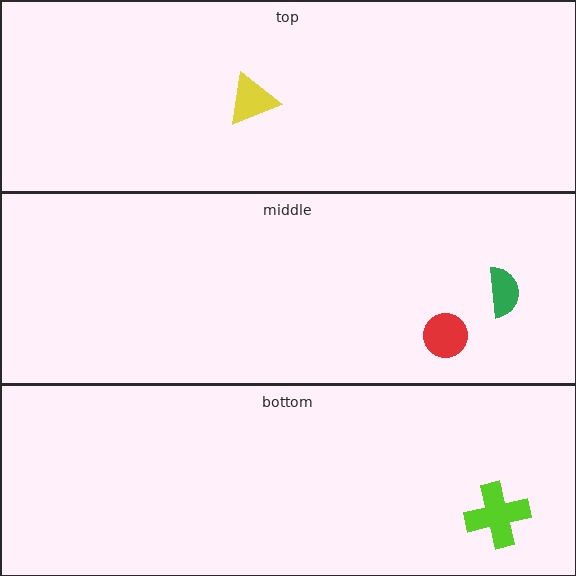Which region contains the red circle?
The middle region.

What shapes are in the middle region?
The green semicircle, the red circle.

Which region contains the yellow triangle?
The top region.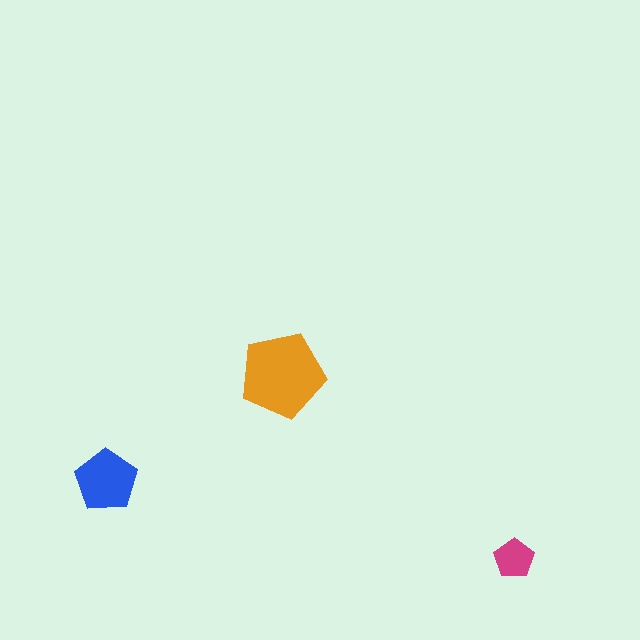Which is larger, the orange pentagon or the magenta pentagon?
The orange one.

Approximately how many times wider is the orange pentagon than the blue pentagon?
About 1.5 times wider.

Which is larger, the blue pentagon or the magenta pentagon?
The blue one.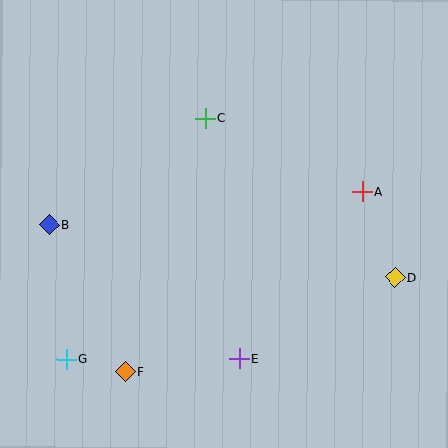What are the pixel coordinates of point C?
Point C is at (205, 118).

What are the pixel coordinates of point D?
Point D is at (395, 277).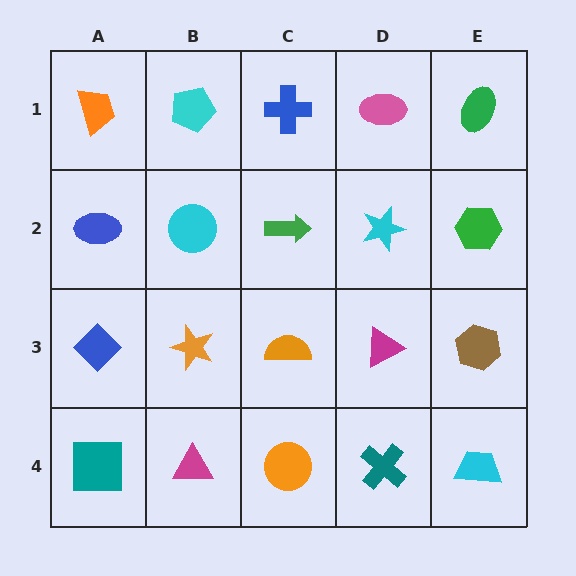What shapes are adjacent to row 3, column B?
A cyan circle (row 2, column B), a magenta triangle (row 4, column B), a blue diamond (row 3, column A), an orange semicircle (row 3, column C).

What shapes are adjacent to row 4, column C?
An orange semicircle (row 3, column C), a magenta triangle (row 4, column B), a teal cross (row 4, column D).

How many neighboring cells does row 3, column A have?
3.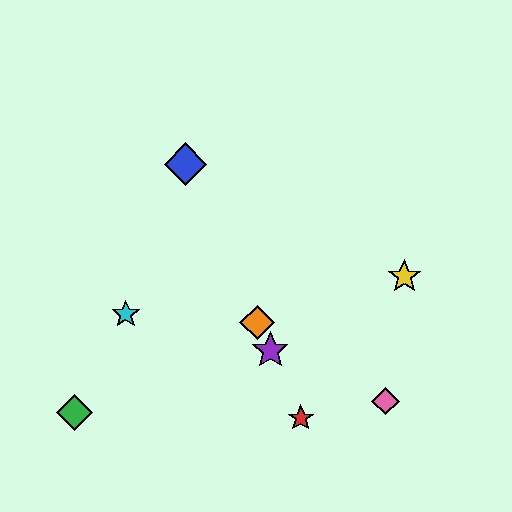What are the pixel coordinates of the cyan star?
The cyan star is at (126, 314).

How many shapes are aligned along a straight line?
4 shapes (the red star, the blue diamond, the purple star, the orange diamond) are aligned along a straight line.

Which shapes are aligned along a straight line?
The red star, the blue diamond, the purple star, the orange diamond are aligned along a straight line.